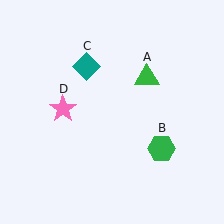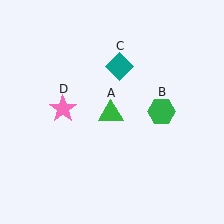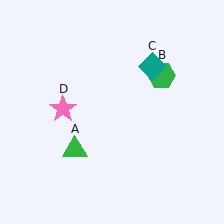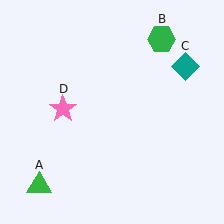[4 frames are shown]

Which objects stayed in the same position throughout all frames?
Pink star (object D) remained stationary.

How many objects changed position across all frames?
3 objects changed position: green triangle (object A), green hexagon (object B), teal diamond (object C).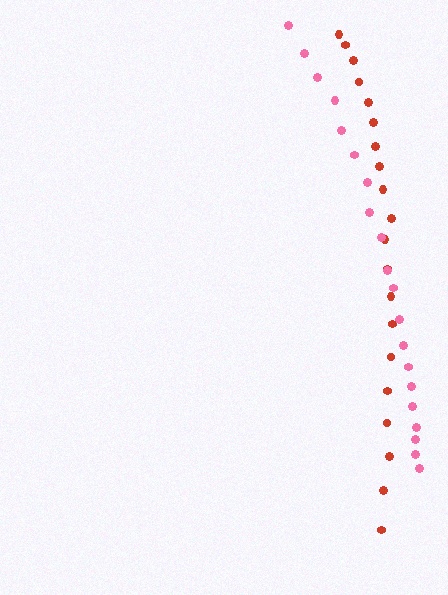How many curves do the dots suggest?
There are 2 distinct paths.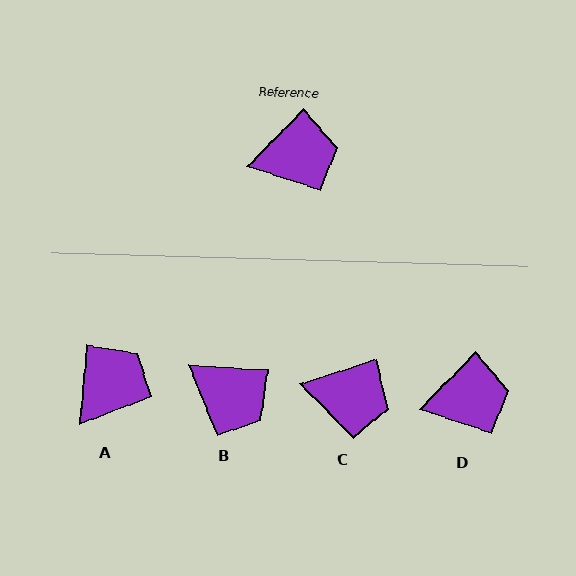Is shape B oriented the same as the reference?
No, it is off by about 50 degrees.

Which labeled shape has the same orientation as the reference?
D.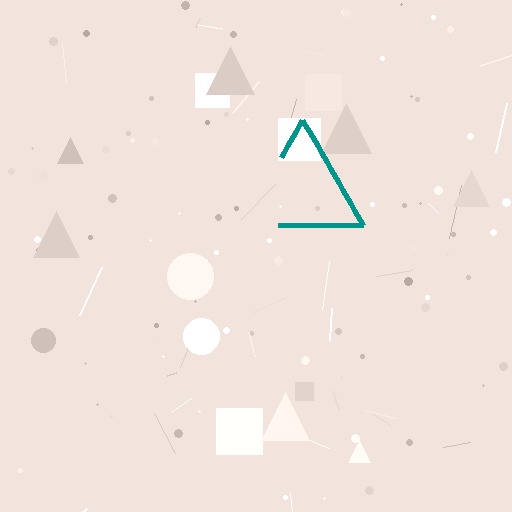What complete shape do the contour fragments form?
The contour fragments form a triangle.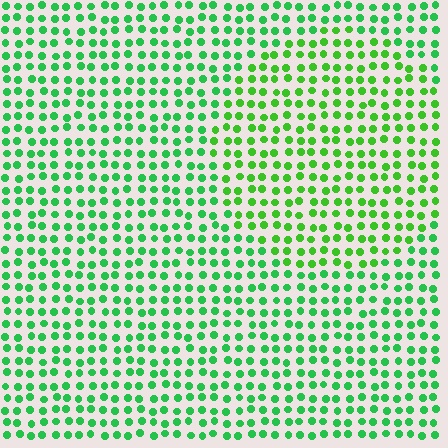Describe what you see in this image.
The image is filled with small green elements in a uniform arrangement. A circle-shaped region is visible where the elements are tinted to a slightly different hue, forming a subtle color boundary.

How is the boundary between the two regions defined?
The boundary is defined purely by a slight shift in hue (about 22 degrees). Spacing, size, and orientation are identical on both sides.